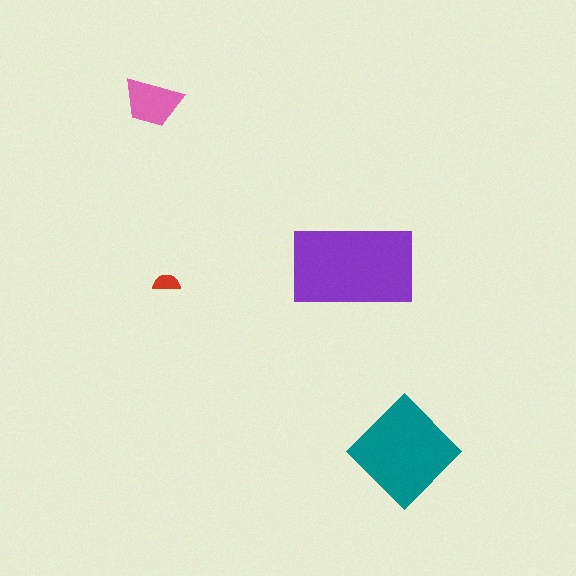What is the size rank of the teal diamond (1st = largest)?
2nd.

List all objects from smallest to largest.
The red semicircle, the pink trapezoid, the teal diamond, the purple rectangle.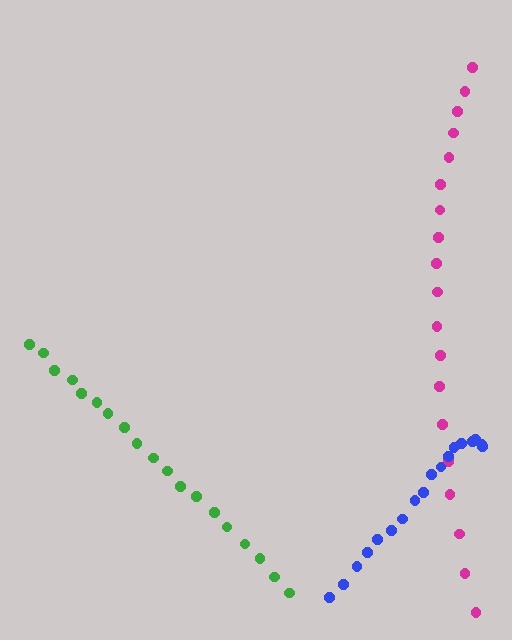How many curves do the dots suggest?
There are 3 distinct paths.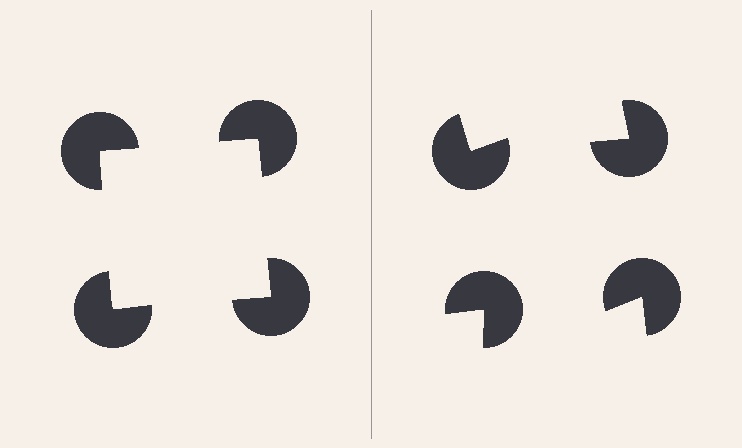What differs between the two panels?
The pac-man discs are positioned identically on both sides; only the wedge orientations differ. On the left they align to a square; on the right they are misaligned.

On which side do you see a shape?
An illusory square appears on the left side. On the right side the wedge cuts are rotated, so no coherent shape forms.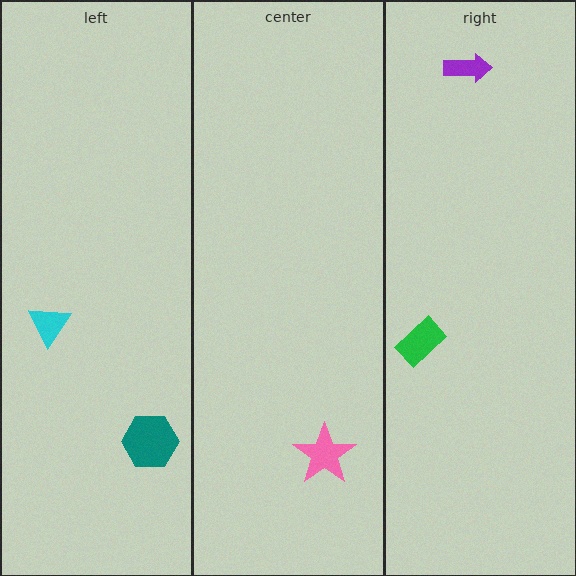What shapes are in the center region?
The pink star.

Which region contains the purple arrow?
The right region.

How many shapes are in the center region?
1.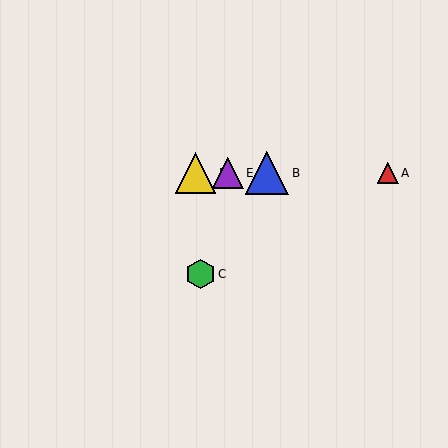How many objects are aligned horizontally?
4 objects (A, B, D, E) are aligned horizontally.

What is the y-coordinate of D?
Object D is at y≈173.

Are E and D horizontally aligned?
Yes, both are at y≈173.